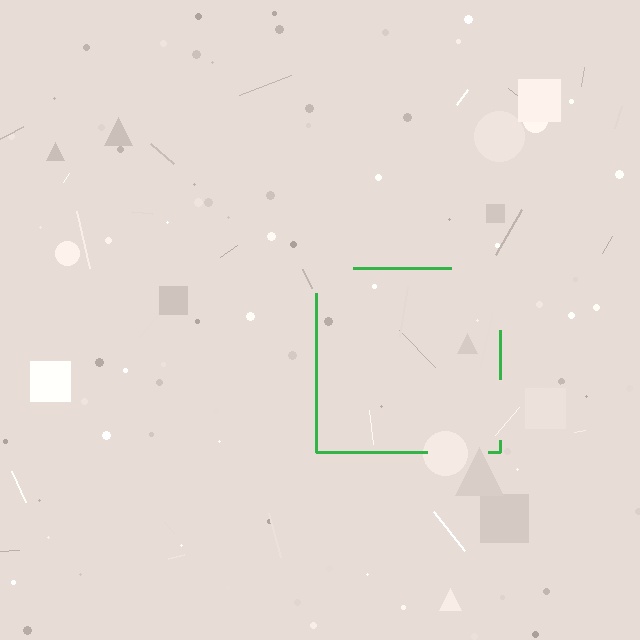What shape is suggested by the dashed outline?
The dashed outline suggests a square.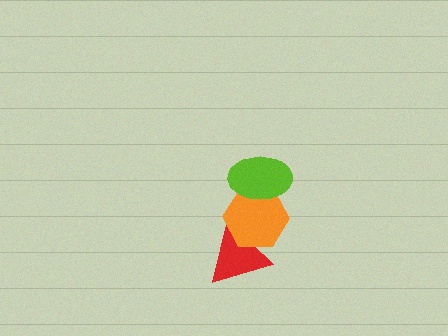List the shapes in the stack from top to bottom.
From top to bottom: the lime ellipse, the orange hexagon, the red triangle.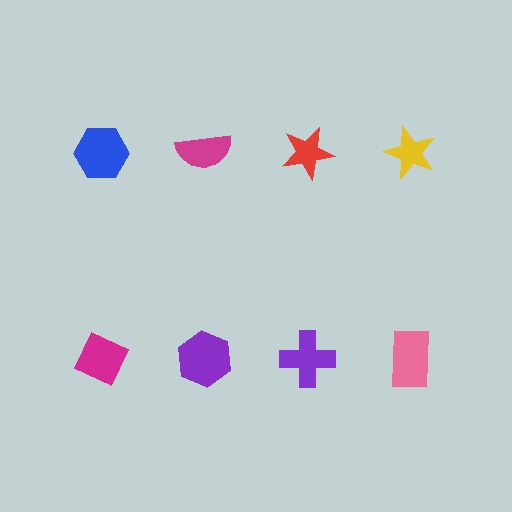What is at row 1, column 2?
A magenta semicircle.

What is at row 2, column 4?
A pink rectangle.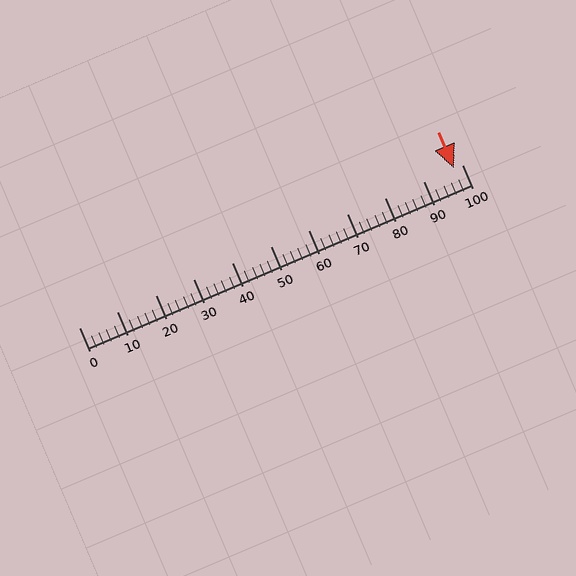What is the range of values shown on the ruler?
The ruler shows values from 0 to 100.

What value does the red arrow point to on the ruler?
The red arrow points to approximately 98.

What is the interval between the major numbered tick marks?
The major tick marks are spaced 10 units apart.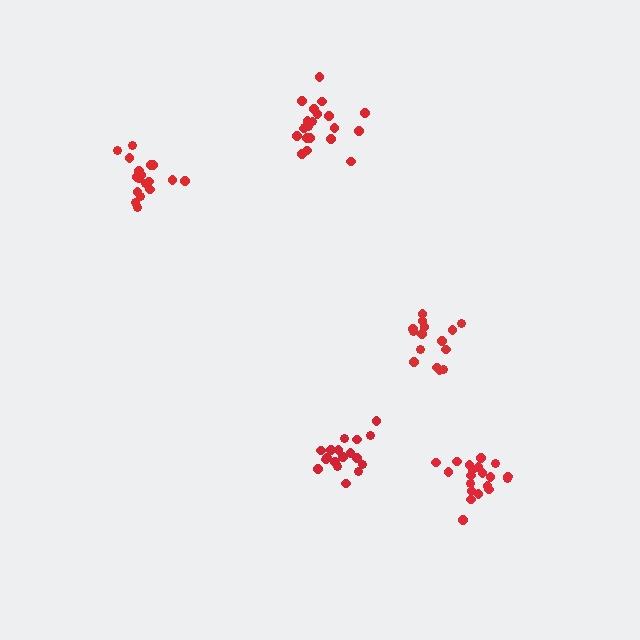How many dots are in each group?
Group 1: 18 dots, Group 2: 15 dots, Group 3: 21 dots, Group 4: 20 dots, Group 5: 18 dots (92 total).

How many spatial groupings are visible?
There are 5 spatial groupings.